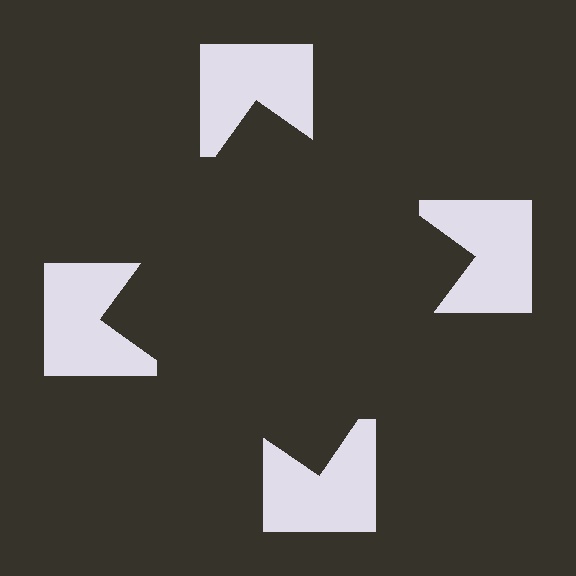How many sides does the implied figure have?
4 sides.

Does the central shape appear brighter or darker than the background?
It typically appears slightly darker than the background, even though no actual brightness change is drawn.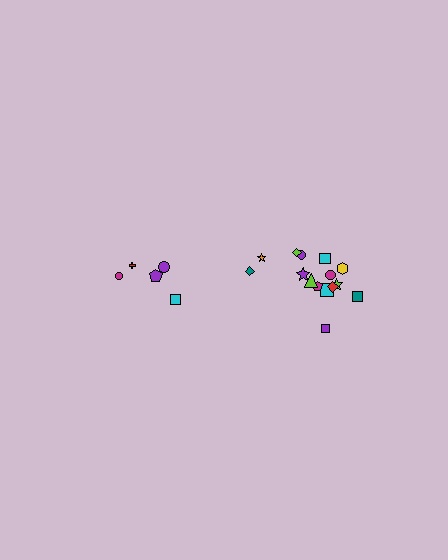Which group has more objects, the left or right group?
The right group.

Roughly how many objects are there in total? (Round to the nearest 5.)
Roughly 20 objects in total.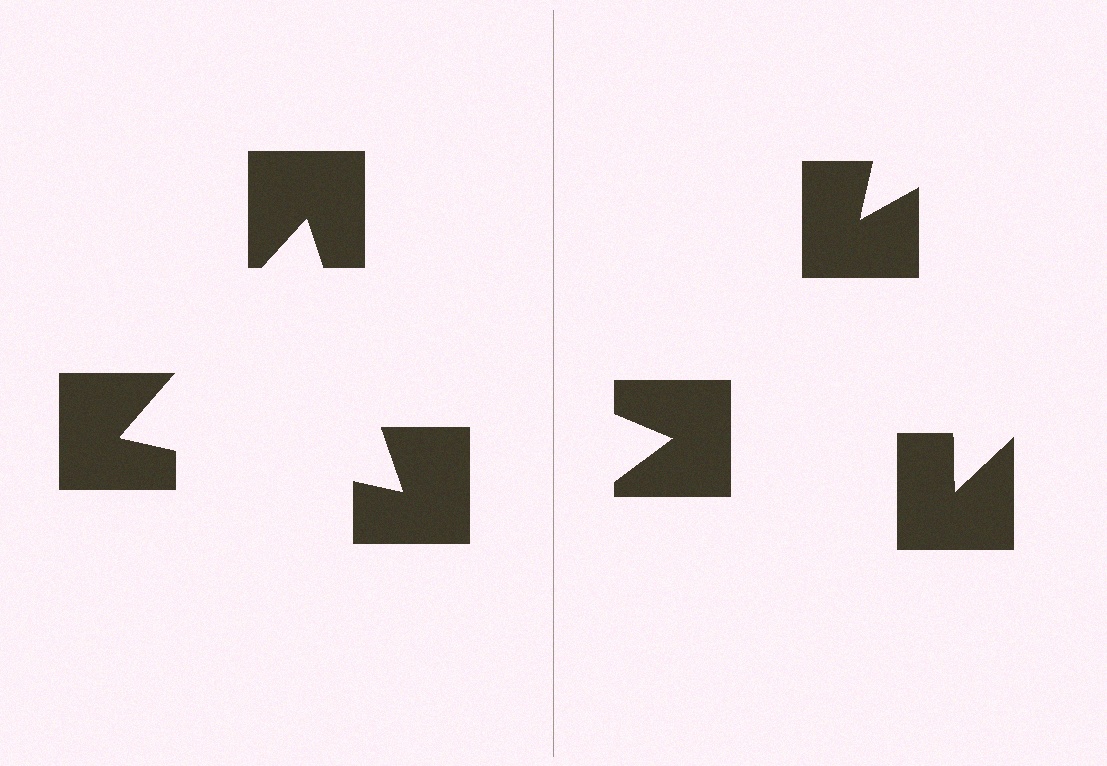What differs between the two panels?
The notched squares are positioned identically on both sides; only the wedge orientations differ. On the left they align to a triangle; on the right they are misaligned.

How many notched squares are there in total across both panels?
6 — 3 on each side.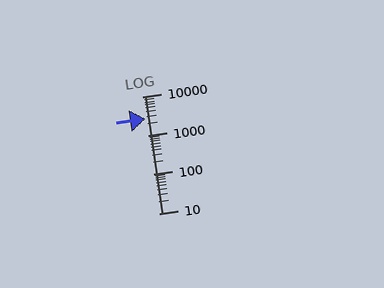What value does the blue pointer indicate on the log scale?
The pointer indicates approximately 2700.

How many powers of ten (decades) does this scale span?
The scale spans 3 decades, from 10 to 10000.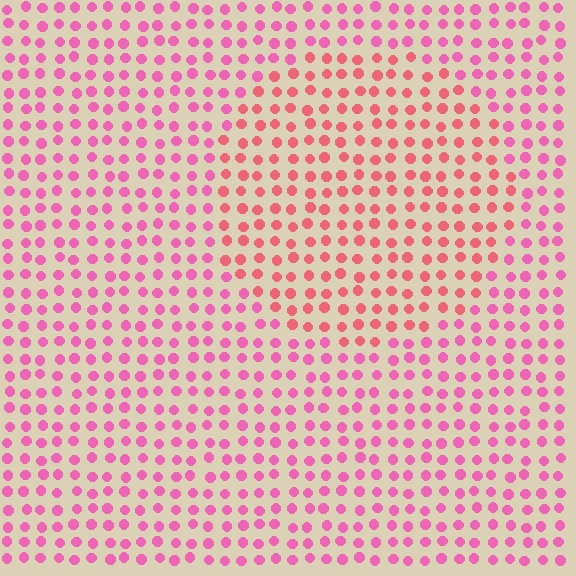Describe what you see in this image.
The image is filled with small pink elements in a uniform arrangement. A circle-shaped region is visible where the elements are tinted to a slightly different hue, forming a subtle color boundary.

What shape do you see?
I see a circle.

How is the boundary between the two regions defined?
The boundary is defined purely by a slight shift in hue (about 28 degrees). Spacing, size, and orientation are identical on both sides.